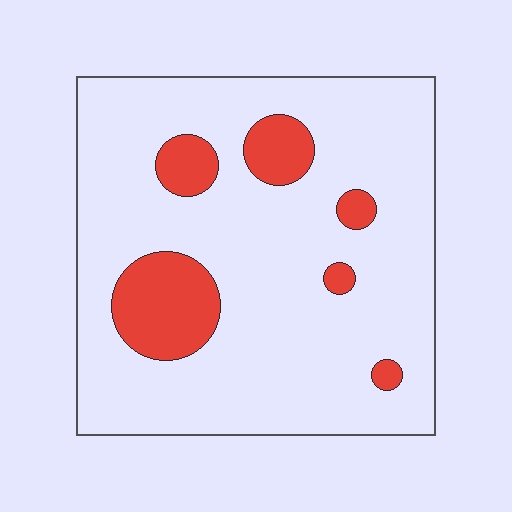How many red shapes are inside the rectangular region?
6.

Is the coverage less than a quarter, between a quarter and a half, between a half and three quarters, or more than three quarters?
Less than a quarter.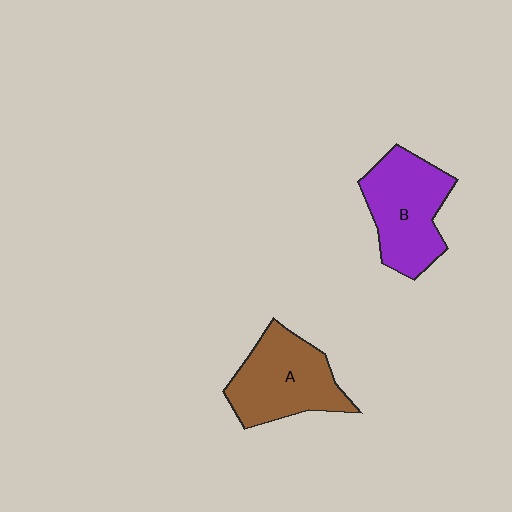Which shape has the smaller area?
Shape A (brown).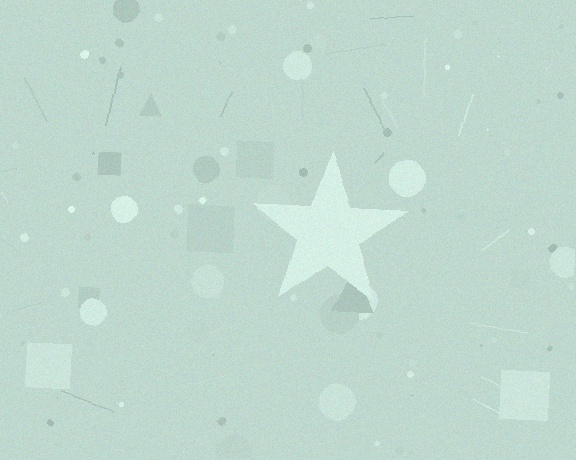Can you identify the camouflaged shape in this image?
The camouflaged shape is a star.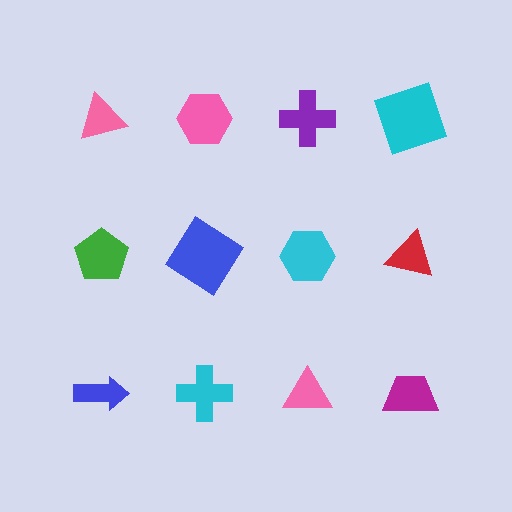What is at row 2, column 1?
A green pentagon.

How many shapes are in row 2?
4 shapes.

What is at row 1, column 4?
A cyan square.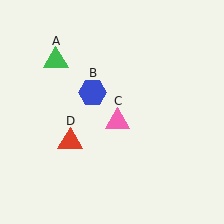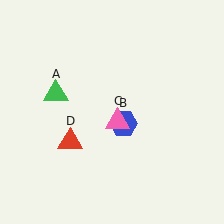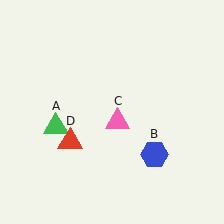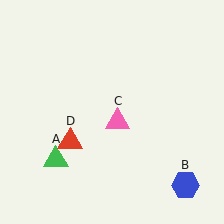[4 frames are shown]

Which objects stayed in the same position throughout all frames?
Pink triangle (object C) and red triangle (object D) remained stationary.